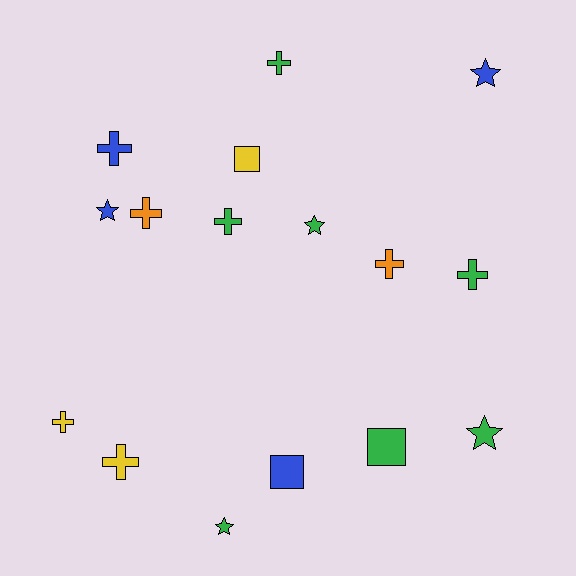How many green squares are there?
There is 1 green square.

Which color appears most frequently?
Green, with 7 objects.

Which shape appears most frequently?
Cross, with 8 objects.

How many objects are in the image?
There are 16 objects.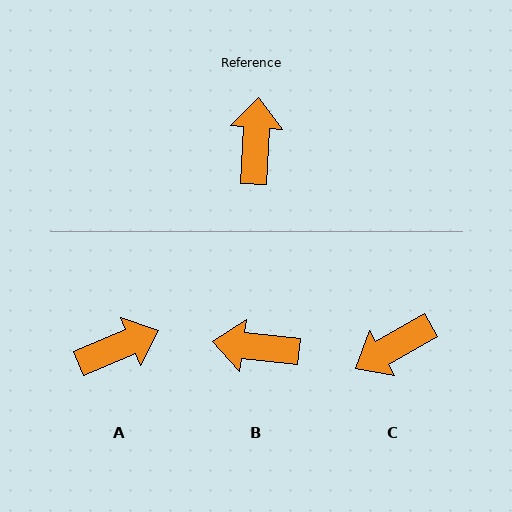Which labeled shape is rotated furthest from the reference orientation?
C, about 123 degrees away.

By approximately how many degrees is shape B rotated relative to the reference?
Approximately 87 degrees counter-clockwise.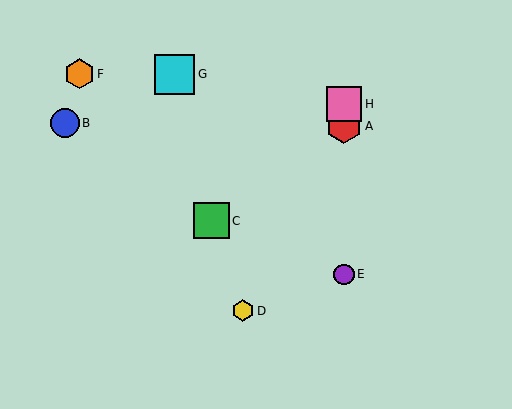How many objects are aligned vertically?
3 objects (A, E, H) are aligned vertically.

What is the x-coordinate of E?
Object E is at x≈344.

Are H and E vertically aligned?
Yes, both are at x≈344.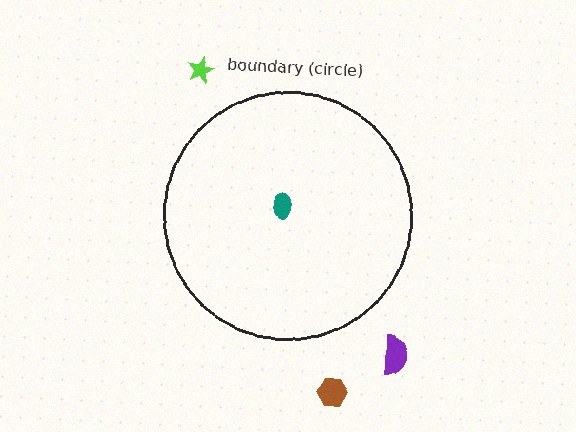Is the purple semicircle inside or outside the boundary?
Outside.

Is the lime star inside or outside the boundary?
Outside.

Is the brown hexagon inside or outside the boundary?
Outside.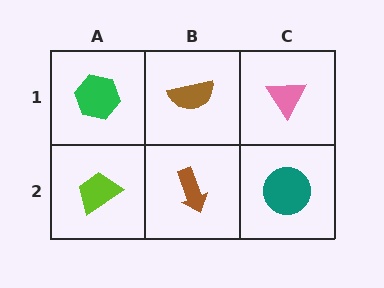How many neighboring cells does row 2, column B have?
3.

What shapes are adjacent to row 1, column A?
A lime trapezoid (row 2, column A), a brown semicircle (row 1, column B).